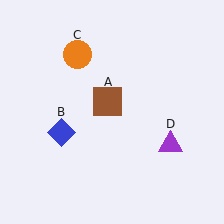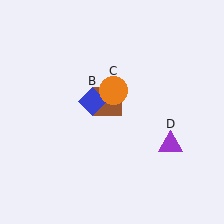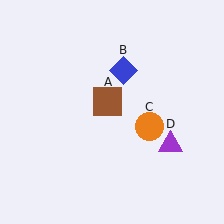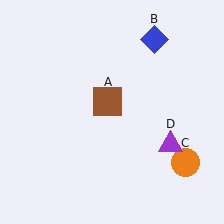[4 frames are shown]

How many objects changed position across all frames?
2 objects changed position: blue diamond (object B), orange circle (object C).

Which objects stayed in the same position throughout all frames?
Brown square (object A) and purple triangle (object D) remained stationary.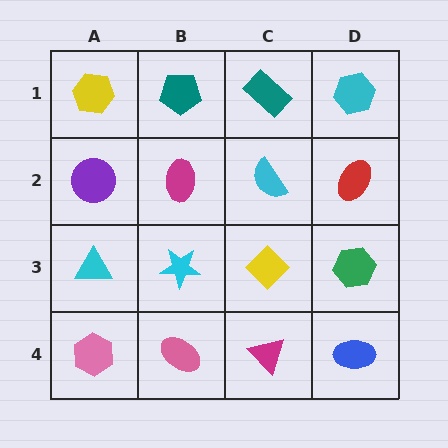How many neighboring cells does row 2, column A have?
3.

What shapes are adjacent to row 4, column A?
A cyan triangle (row 3, column A), a pink ellipse (row 4, column B).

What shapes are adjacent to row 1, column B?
A magenta ellipse (row 2, column B), a yellow hexagon (row 1, column A), a teal rectangle (row 1, column C).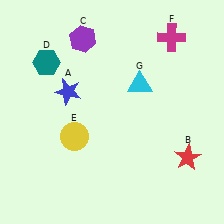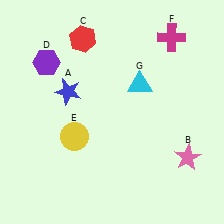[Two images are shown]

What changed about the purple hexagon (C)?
In Image 1, C is purple. In Image 2, it changed to red.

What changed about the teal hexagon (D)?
In Image 1, D is teal. In Image 2, it changed to purple.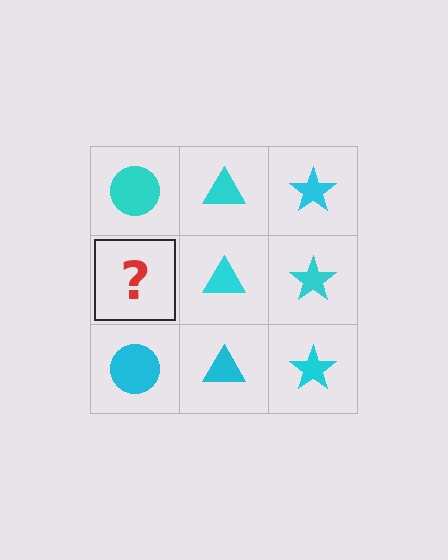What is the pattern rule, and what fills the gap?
The rule is that each column has a consistent shape. The gap should be filled with a cyan circle.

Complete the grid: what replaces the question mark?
The question mark should be replaced with a cyan circle.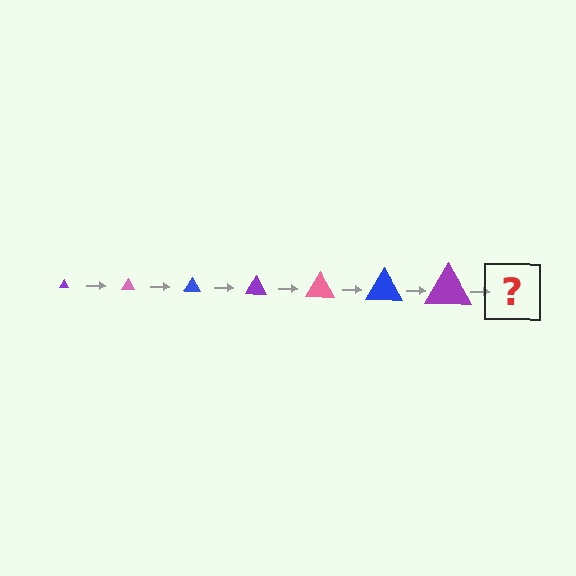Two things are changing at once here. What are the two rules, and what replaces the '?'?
The two rules are that the triangle grows larger each step and the color cycles through purple, pink, and blue. The '?' should be a pink triangle, larger than the previous one.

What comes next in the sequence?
The next element should be a pink triangle, larger than the previous one.